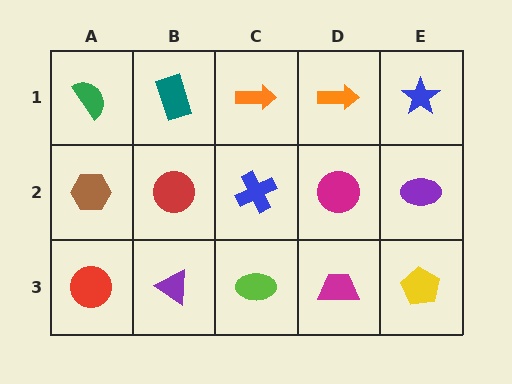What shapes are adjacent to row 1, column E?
A purple ellipse (row 2, column E), an orange arrow (row 1, column D).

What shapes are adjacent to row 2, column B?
A teal rectangle (row 1, column B), a purple triangle (row 3, column B), a brown hexagon (row 2, column A), a blue cross (row 2, column C).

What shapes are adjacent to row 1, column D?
A magenta circle (row 2, column D), an orange arrow (row 1, column C), a blue star (row 1, column E).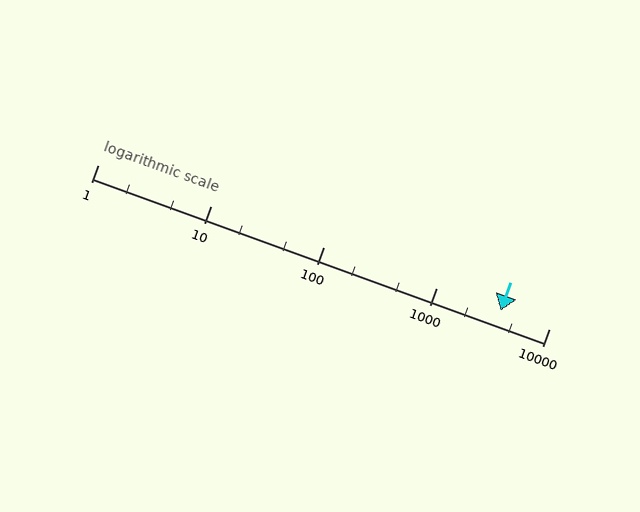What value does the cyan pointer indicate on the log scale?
The pointer indicates approximately 3700.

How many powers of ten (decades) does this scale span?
The scale spans 4 decades, from 1 to 10000.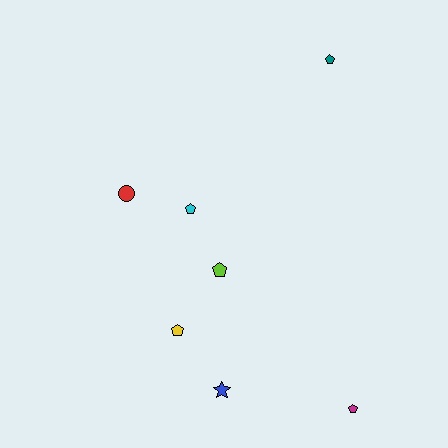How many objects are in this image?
There are 7 objects.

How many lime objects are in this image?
There is 1 lime object.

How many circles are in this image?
There is 1 circle.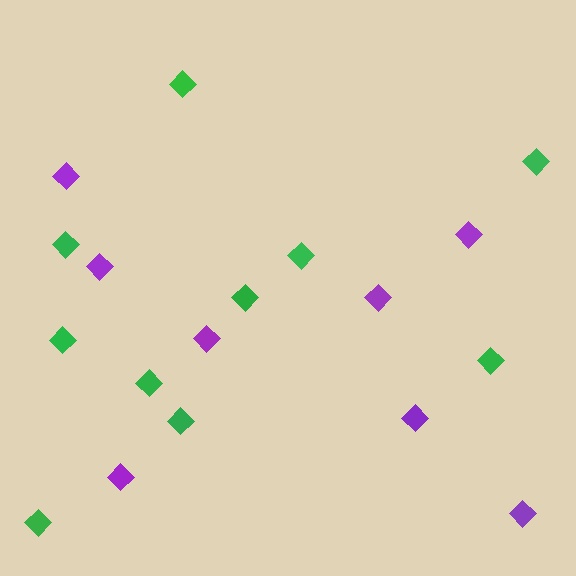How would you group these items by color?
There are 2 groups: one group of green diamonds (10) and one group of purple diamonds (8).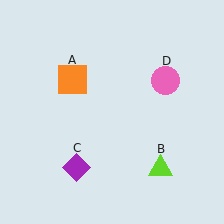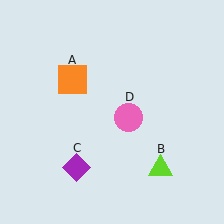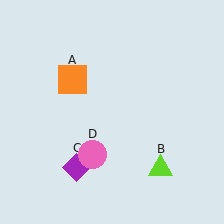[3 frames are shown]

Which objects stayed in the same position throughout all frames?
Orange square (object A) and lime triangle (object B) and purple diamond (object C) remained stationary.